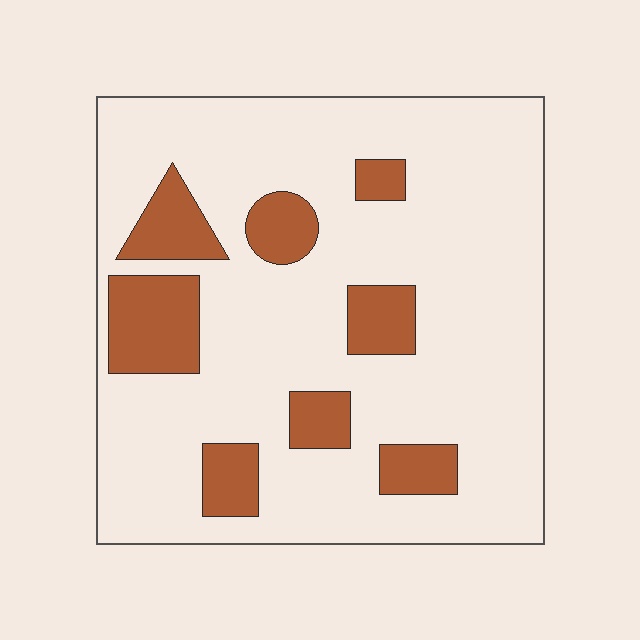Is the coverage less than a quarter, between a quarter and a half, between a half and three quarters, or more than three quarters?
Less than a quarter.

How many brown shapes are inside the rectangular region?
8.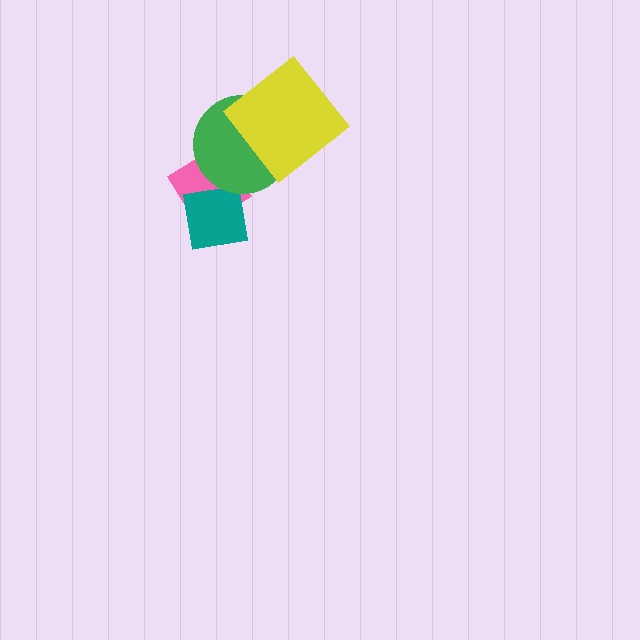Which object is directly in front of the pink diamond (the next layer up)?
The teal square is directly in front of the pink diamond.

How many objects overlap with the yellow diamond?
1 object overlaps with the yellow diamond.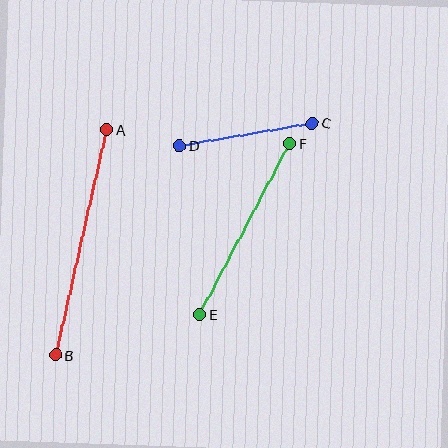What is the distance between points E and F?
The distance is approximately 194 pixels.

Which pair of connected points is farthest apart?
Points A and B are farthest apart.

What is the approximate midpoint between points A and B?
The midpoint is at approximately (81, 242) pixels.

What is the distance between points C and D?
The distance is approximately 135 pixels.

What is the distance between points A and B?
The distance is approximately 231 pixels.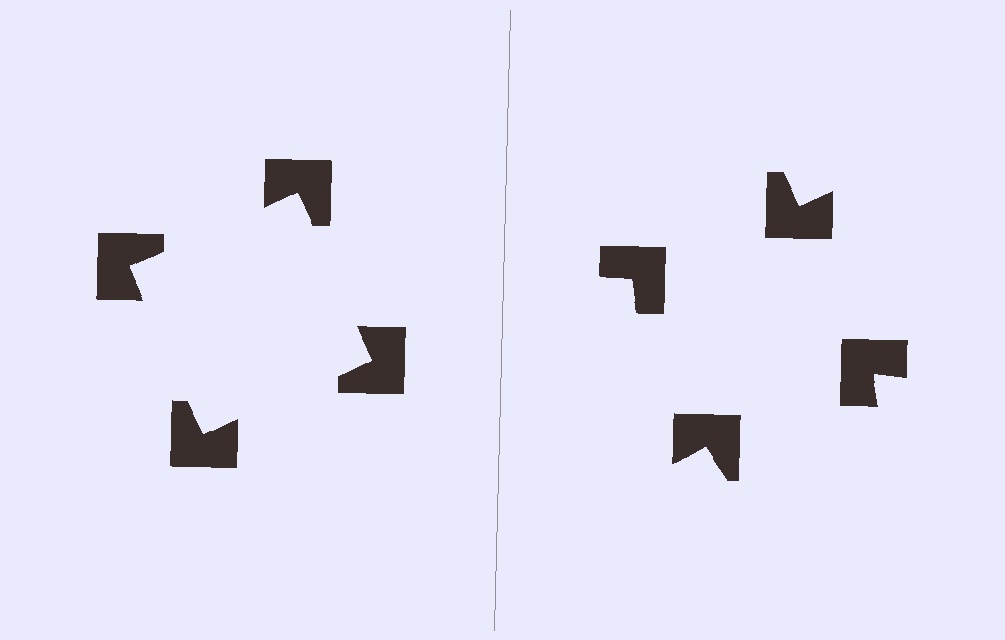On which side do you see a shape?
An illusory square appears on the left side. On the right side the wedge cuts are rotated, so no coherent shape forms.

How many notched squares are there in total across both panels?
8 — 4 on each side.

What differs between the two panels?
The notched squares are positioned identically on both sides; only the wedge orientations differ. On the left they align to a square; on the right they are misaligned.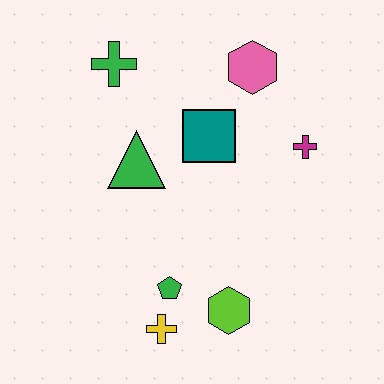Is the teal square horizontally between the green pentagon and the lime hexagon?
Yes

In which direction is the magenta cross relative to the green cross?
The magenta cross is to the right of the green cross.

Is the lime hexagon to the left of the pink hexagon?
Yes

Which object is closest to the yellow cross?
The green pentagon is closest to the yellow cross.